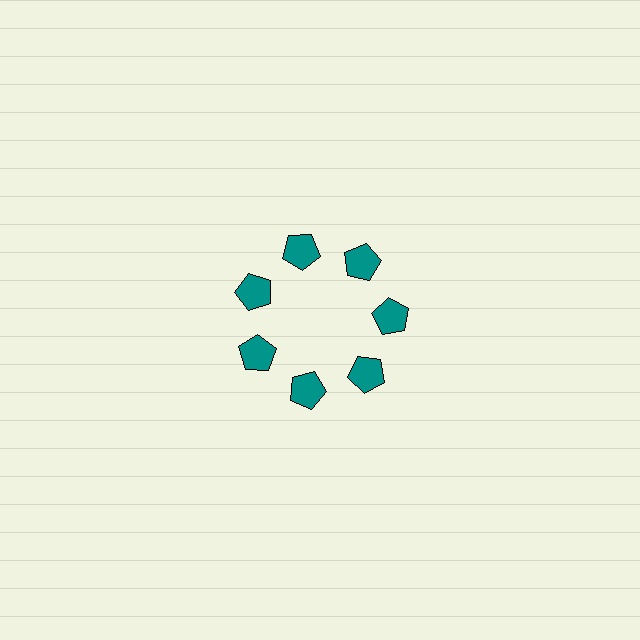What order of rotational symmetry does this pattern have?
This pattern has 7-fold rotational symmetry.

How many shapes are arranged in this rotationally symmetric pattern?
There are 7 shapes, arranged in 7 groups of 1.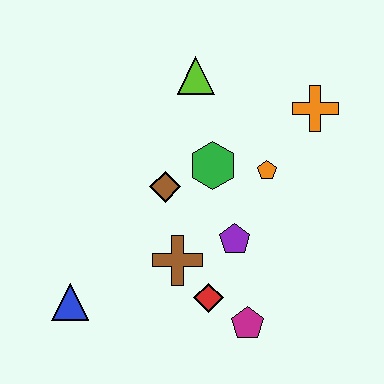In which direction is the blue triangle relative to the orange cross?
The blue triangle is to the left of the orange cross.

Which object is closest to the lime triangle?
The green hexagon is closest to the lime triangle.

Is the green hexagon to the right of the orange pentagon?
No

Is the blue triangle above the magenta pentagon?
Yes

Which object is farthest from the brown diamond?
The orange cross is farthest from the brown diamond.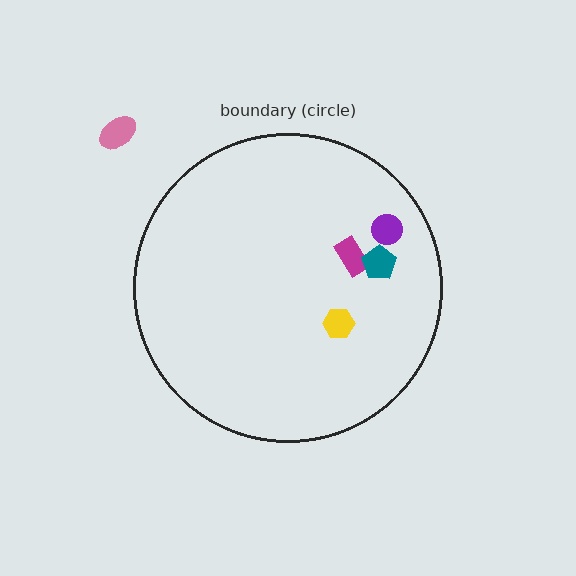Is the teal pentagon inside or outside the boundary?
Inside.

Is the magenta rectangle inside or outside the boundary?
Inside.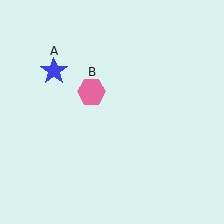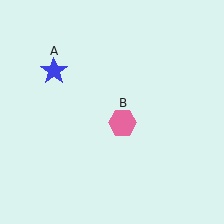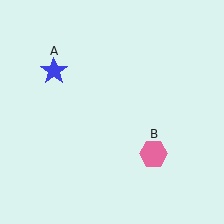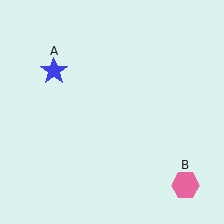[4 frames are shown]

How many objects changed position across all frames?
1 object changed position: pink hexagon (object B).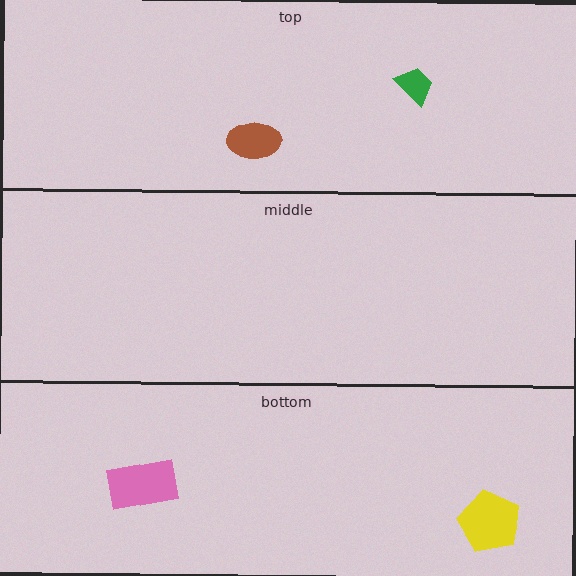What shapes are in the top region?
The brown ellipse, the green trapezoid.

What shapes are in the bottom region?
The pink rectangle, the yellow pentagon.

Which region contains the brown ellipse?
The top region.